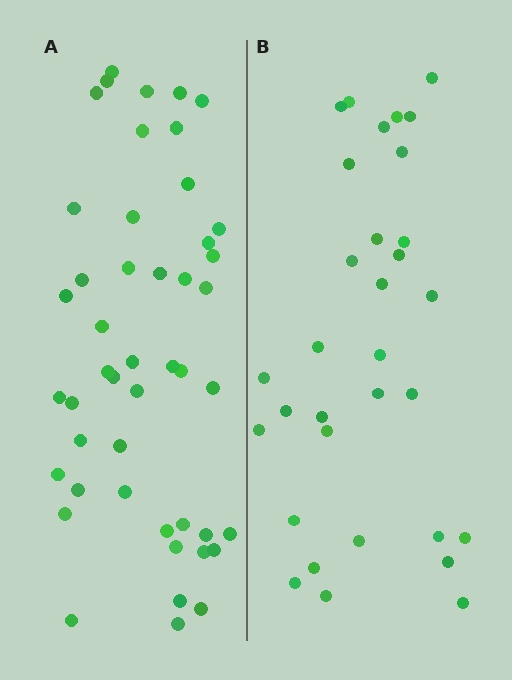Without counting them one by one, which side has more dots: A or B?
Region A (the left region) has more dots.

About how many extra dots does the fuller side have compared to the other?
Region A has approximately 15 more dots than region B.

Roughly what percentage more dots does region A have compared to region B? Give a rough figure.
About 45% more.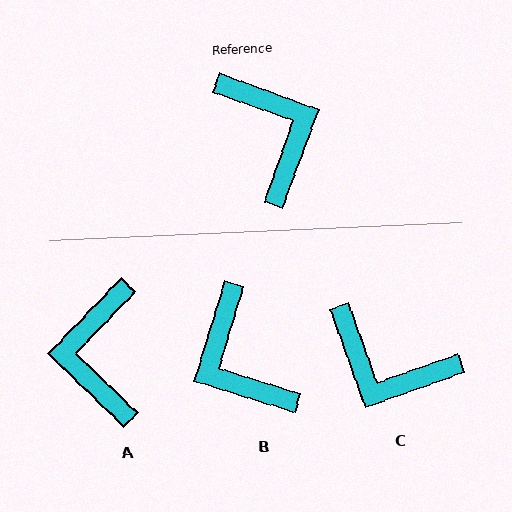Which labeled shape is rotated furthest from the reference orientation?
B, about 177 degrees away.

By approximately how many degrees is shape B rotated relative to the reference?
Approximately 177 degrees clockwise.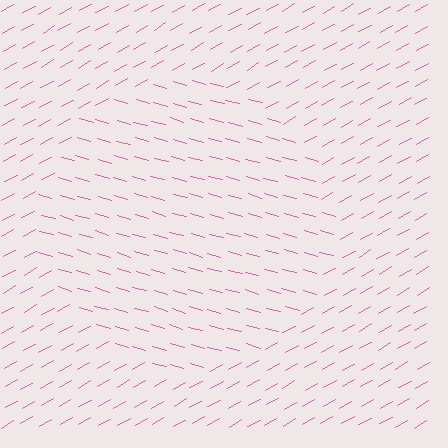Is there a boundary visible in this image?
Yes, there is a texture boundary formed by a change in line orientation.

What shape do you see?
I see a circle.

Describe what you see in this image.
The image is filled with small pink line segments. A circle region in the image has lines oriented differently from the surrounding lines, creating a visible texture boundary.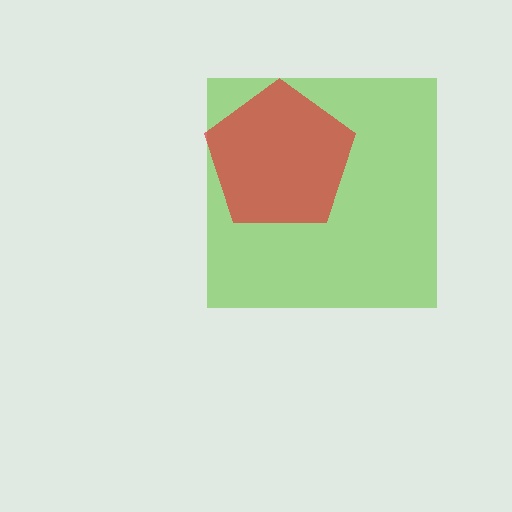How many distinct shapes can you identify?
There are 2 distinct shapes: a lime square, a red pentagon.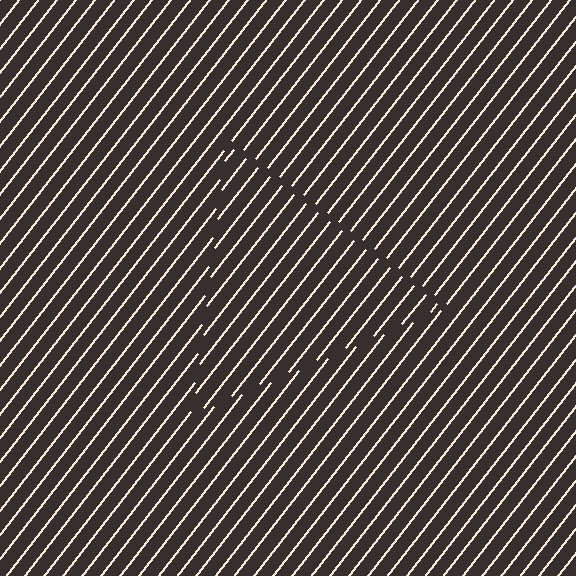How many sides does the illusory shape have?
3 sides — the line-ends trace a triangle.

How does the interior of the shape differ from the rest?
The interior of the shape contains the same grating, shifted by half a period — the contour is defined by the phase discontinuity where line-ends from the inner and outer gratings abut.